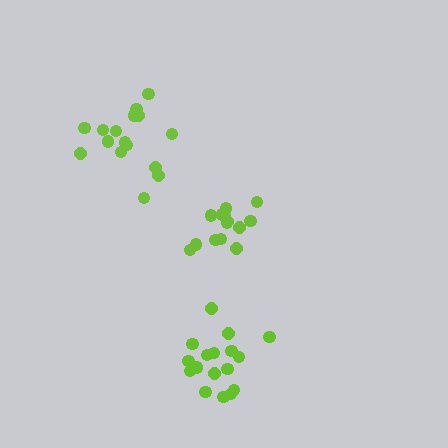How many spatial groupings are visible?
There are 3 spatial groupings.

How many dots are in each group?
Group 1: 17 dots, Group 2: 14 dots, Group 3: 16 dots (47 total).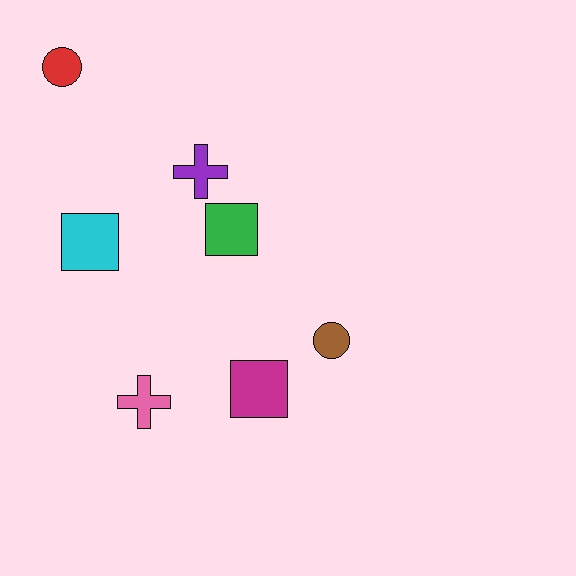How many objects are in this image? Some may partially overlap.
There are 7 objects.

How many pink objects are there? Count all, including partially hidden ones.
There is 1 pink object.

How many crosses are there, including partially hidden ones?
There are 2 crosses.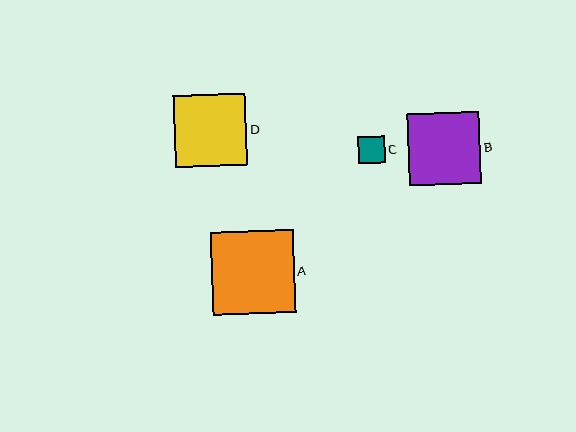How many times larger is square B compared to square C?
Square B is approximately 2.7 times the size of square C.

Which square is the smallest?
Square C is the smallest with a size of approximately 27 pixels.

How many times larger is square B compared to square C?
Square B is approximately 2.7 times the size of square C.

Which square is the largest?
Square A is the largest with a size of approximately 83 pixels.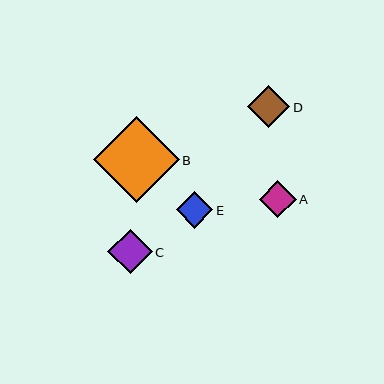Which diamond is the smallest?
Diamond E is the smallest with a size of approximately 36 pixels.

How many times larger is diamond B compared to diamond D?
Diamond B is approximately 2.0 times the size of diamond D.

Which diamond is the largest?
Diamond B is the largest with a size of approximately 86 pixels.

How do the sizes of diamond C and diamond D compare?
Diamond C and diamond D are approximately the same size.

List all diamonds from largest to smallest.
From largest to smallest: B, C, D, A, E.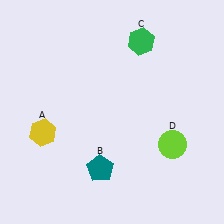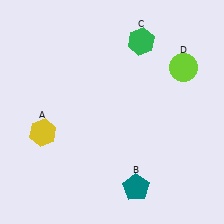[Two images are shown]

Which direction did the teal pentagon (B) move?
The teal pentagon (B) moved right.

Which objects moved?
The objects that moved are: the teal pentagon (B), the lime circle (D).